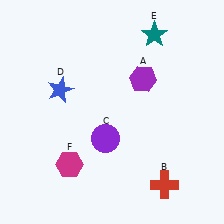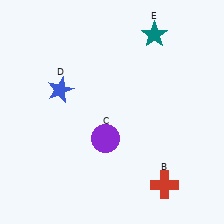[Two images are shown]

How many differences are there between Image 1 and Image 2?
There are 2 differences between the two images.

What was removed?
The purple hexagon (A), the magenta hexagon (F) were removed in Image 2.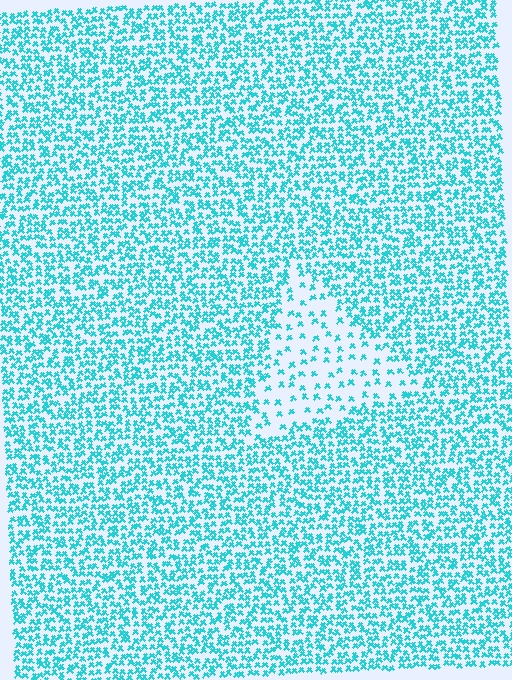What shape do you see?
I see a triangle.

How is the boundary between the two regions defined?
The boundary is defined by a change in element density (approximately 2.7x ratio). All elements are the same color, size, and shape.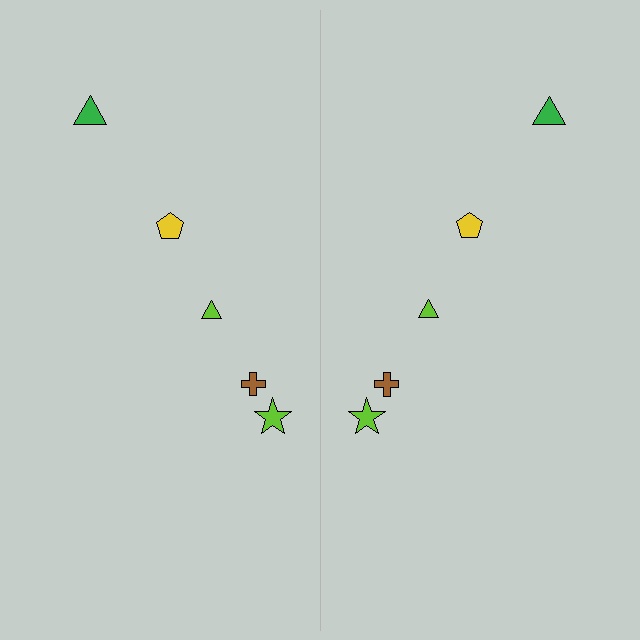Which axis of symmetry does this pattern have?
The pattern has a vertical axis of symmetry running through the center of the image.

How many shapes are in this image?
There are 10 shapes in this image.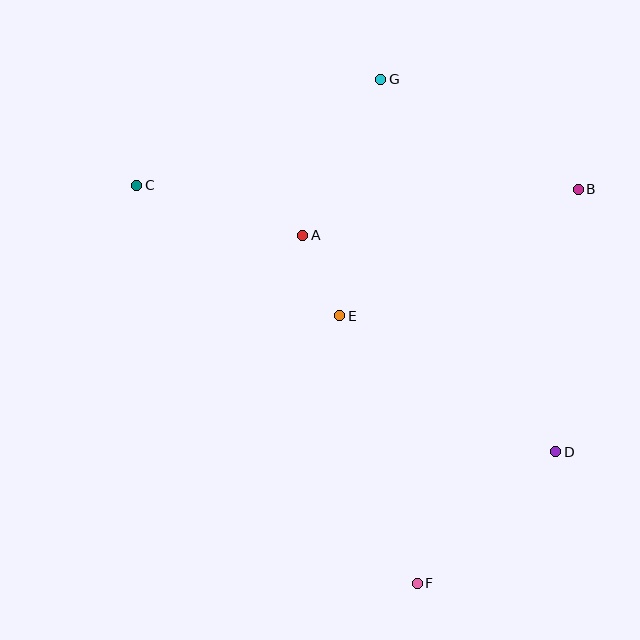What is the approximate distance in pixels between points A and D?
The distance between A and D is approximately 333 pixels.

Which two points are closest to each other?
Points A and E are closest to each other.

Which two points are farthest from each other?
Points F and G are farthest from each other.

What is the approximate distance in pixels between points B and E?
The distance between B and E is approximately 270 pixels.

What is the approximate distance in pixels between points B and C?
The distance between B and C is approximately 441 pixels.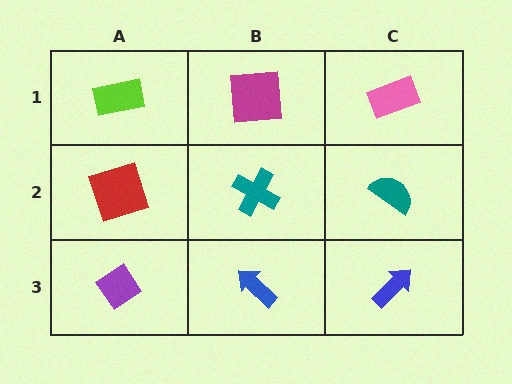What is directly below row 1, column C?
A teal semicircle.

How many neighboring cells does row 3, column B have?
3.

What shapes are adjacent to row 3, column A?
A red square (row 2, column A), a blue arrow (row 3, column B).